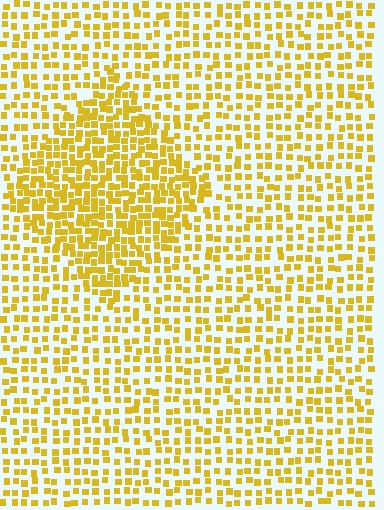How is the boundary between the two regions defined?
The boundary is defined by a change in element density (approximately 1.8x ratio). All elements are the same color, size, and shape.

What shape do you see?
I see a diamond.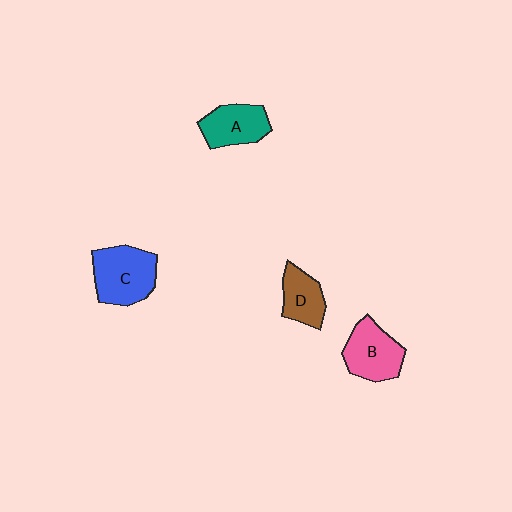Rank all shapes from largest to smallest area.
From largest to smallest: C (blue), B (pink), A (teal), D (brown).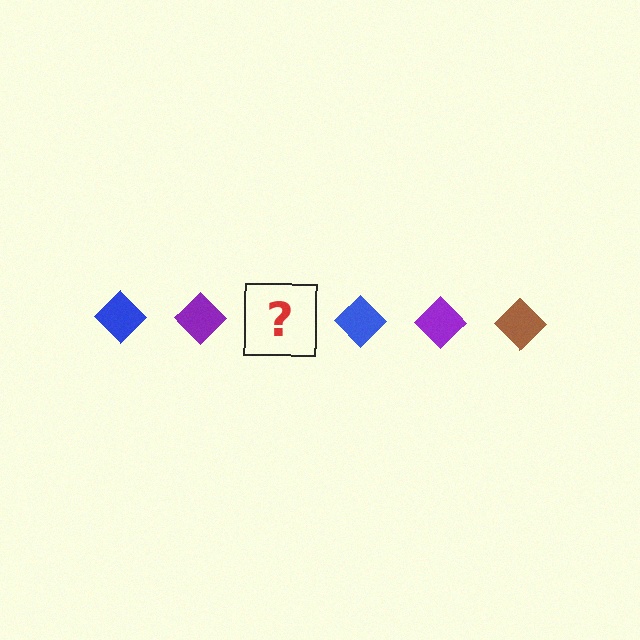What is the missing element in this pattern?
The missing element is a brown diamond.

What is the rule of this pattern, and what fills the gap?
The rule is that the pattern cycles through blue, purple, brown diamonds. The gap should be filled with a brown diamond.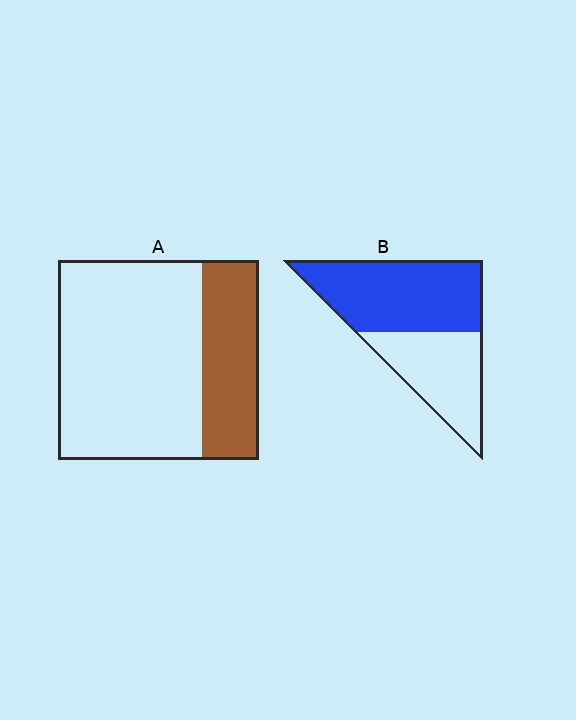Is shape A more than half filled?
No.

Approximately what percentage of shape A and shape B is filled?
A is approximately 30% and B is approximately 60%.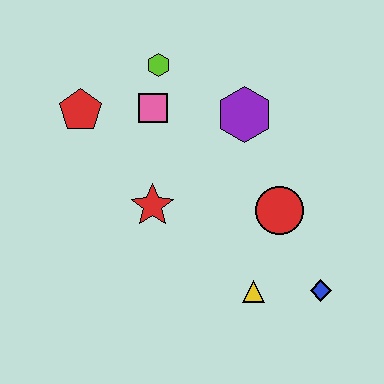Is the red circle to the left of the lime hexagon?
No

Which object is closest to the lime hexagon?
The pink square is closest to the lime hexagon.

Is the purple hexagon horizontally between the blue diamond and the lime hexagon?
Yes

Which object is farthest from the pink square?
The blue diamond is farthest from the pink square.